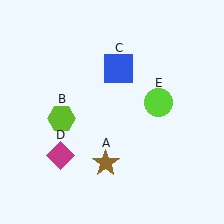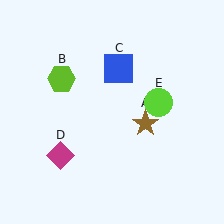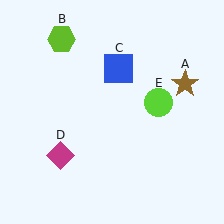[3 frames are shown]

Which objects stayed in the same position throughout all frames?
Blue square (object C) and magenta diamond (object D) and lime circle (object E) remained stationary.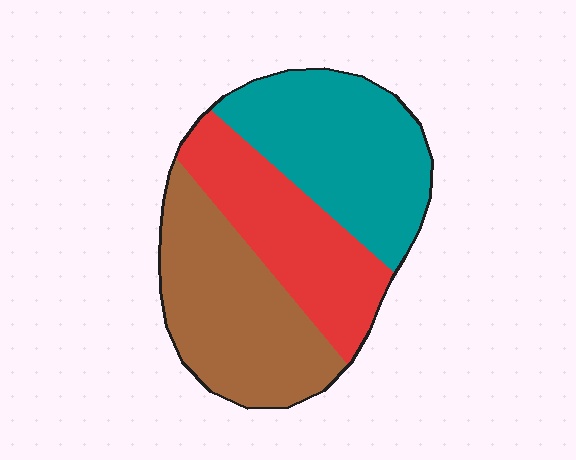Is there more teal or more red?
Teal.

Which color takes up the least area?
Red, at roughly 30%.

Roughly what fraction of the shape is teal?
Teal covers around 35% of the shape.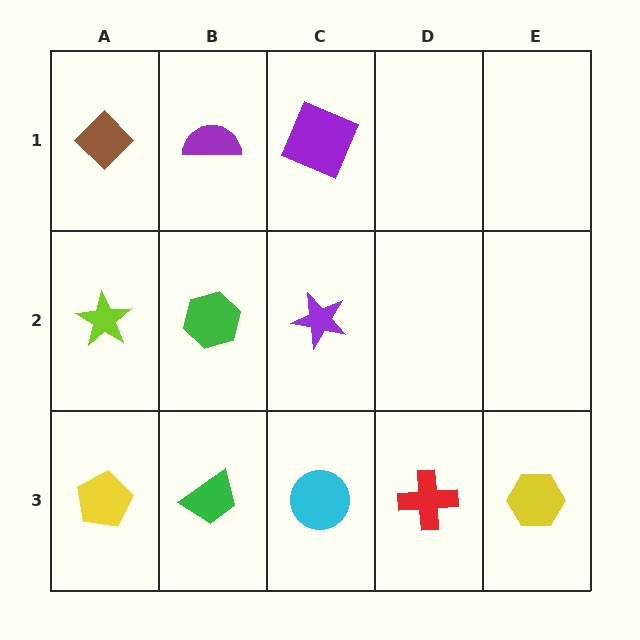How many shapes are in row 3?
5 shapes.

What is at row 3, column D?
A red cross.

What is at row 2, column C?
A purple star.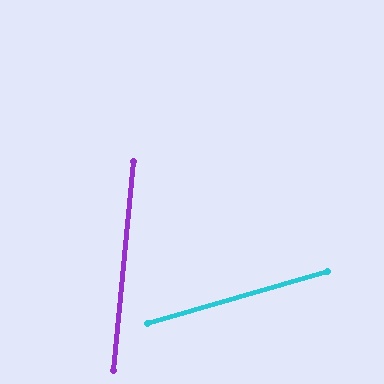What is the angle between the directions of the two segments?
Approximately 68 degrees.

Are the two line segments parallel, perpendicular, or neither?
Neither parallel nor perpendicular — they differ by about 68°.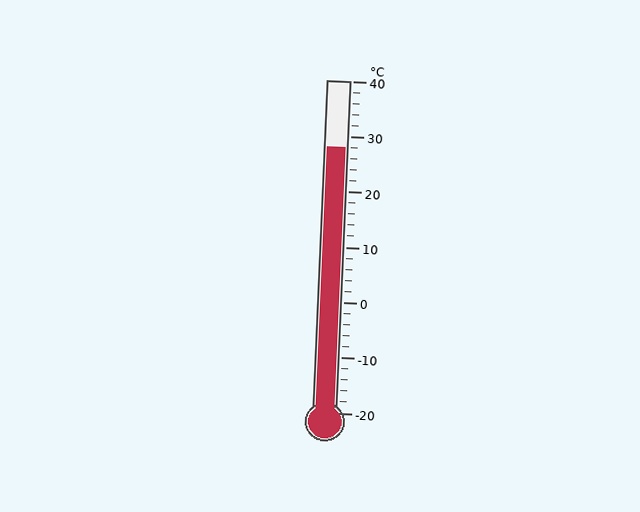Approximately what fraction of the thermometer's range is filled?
The thermometer is filled to approximately 80% of its range.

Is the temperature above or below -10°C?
The temperature is above -10°C.